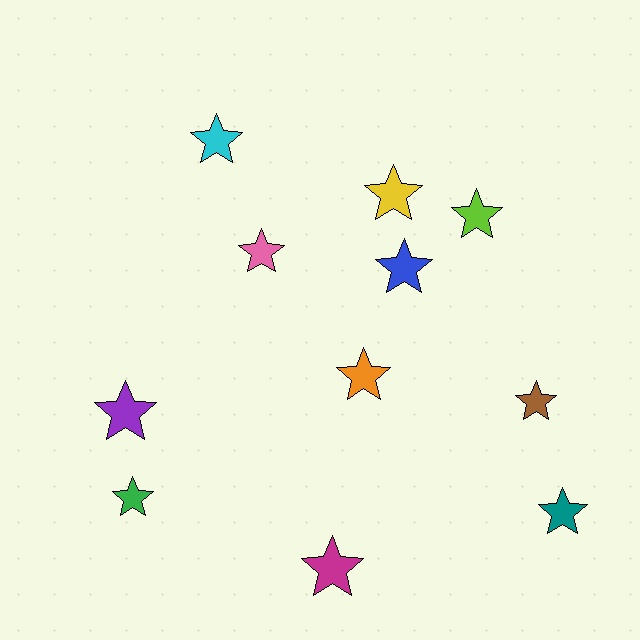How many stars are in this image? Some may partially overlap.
There are 11 stars.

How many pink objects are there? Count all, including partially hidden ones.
There is 1 pink object.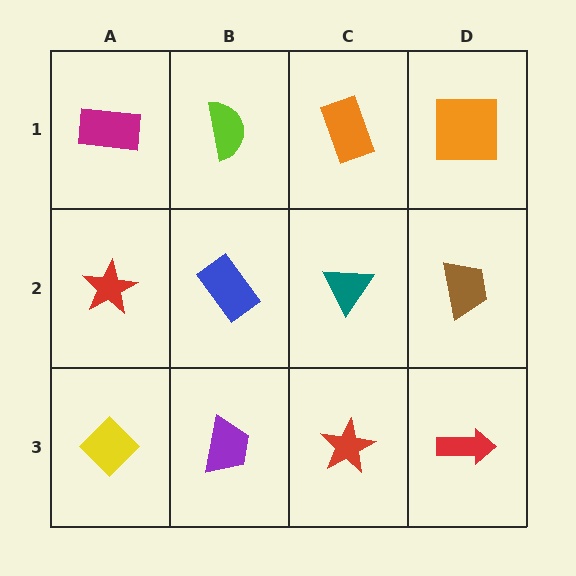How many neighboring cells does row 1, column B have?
3.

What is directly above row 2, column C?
An orange rectangle.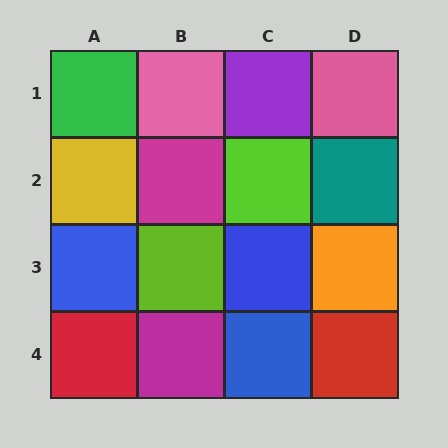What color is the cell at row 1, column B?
Pink.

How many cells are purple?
1 cell is purple.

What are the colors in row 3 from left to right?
Blue, lime, blue, orange.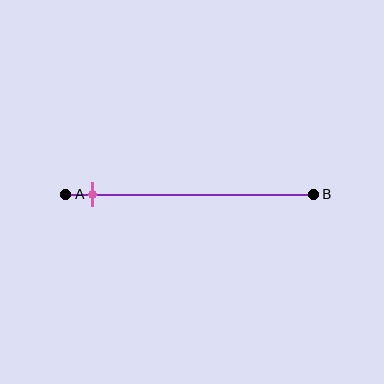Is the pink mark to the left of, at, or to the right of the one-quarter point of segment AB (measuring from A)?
The pink mark is to the left of the one-quarter point of segment AB.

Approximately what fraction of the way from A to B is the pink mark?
The pink mark is approximately 10% of the way from A to B.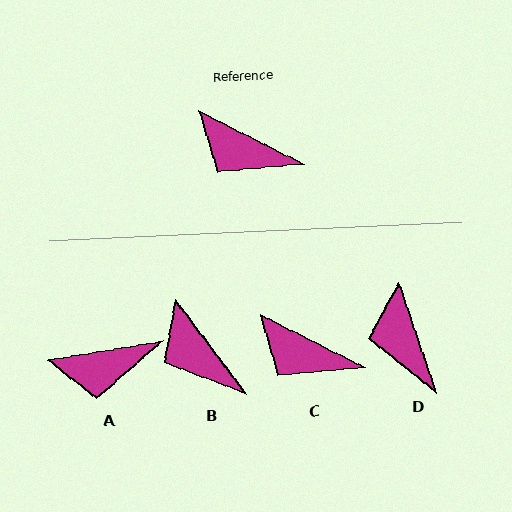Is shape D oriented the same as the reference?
No, it is off by about 44 degrees.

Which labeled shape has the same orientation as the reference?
C.